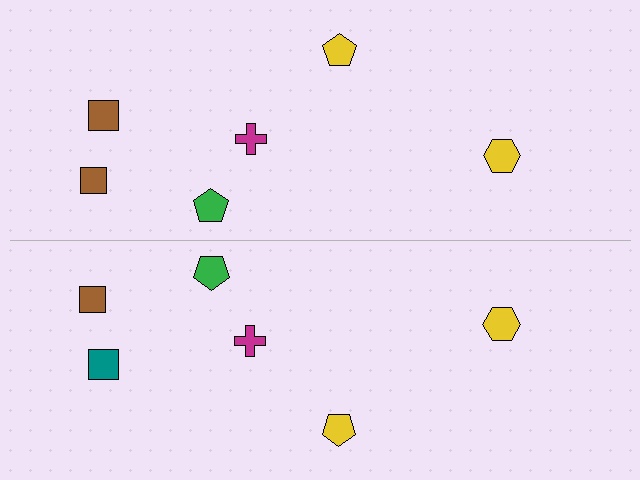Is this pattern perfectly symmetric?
No, the pattern is not perfectly symmetric. The teal square on the bottom side breaks the symmetry — its mirror counterpart is brown.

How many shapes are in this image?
There are 12 shapes in this image.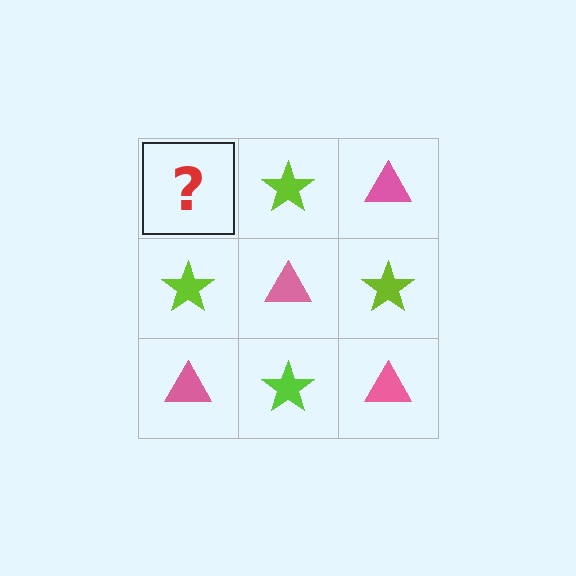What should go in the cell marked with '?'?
The missing cell should contain a pink triangle.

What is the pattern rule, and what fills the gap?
The rule is that it alternates pink triangle and lime star in a checkerboard pattern. The gap should be filled with a pink triangle.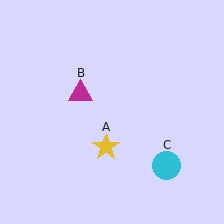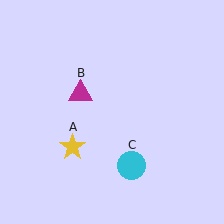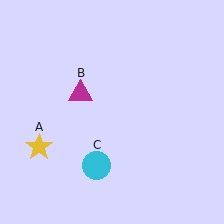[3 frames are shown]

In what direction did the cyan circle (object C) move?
The cyan circle (object C) moved left.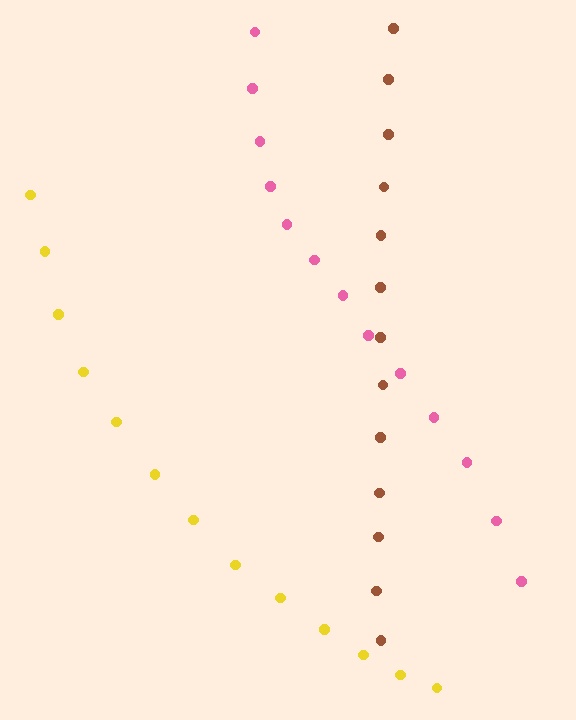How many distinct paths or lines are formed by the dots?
There are 3 distinct paths.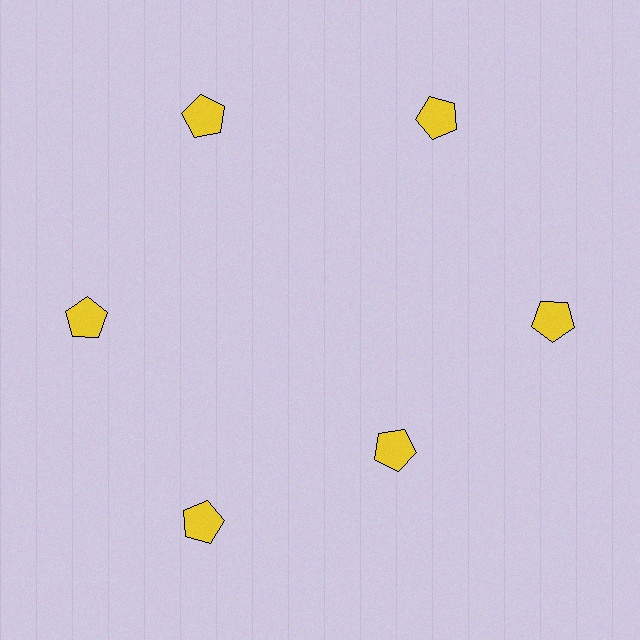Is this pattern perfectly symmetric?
No. The 6 yellow pentagons are arranged in a ring, but one element near the 5 o'clock position is pulled inward toward the center, breaking the 6-fold rotational symmetry.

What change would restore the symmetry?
The symmetry would be restored by moving it outward, back onto the ring so that all 6 pentagons sit at equal angles and equal distance from the center.